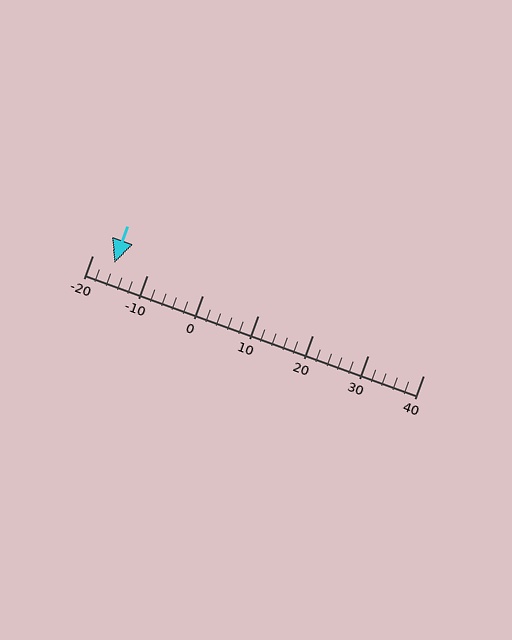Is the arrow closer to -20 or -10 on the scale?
The arrow is closer to -20.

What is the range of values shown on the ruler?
The ruler shows values from -20 to 40.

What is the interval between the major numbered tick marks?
The major tick marks are spaced 10 units apart.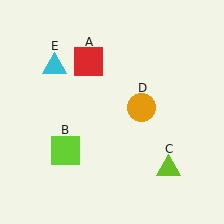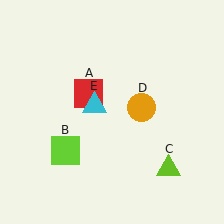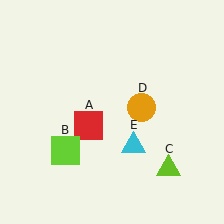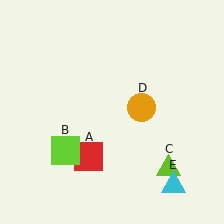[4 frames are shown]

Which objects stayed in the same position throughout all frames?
Lime square (object B) and lime triangle (object C) and orange circle (object D) remained stationary.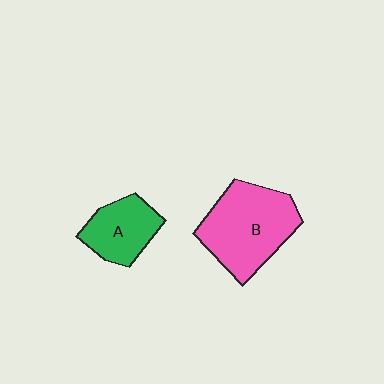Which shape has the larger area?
Shape B (pink).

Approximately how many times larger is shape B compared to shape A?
Approximately 1.7 times.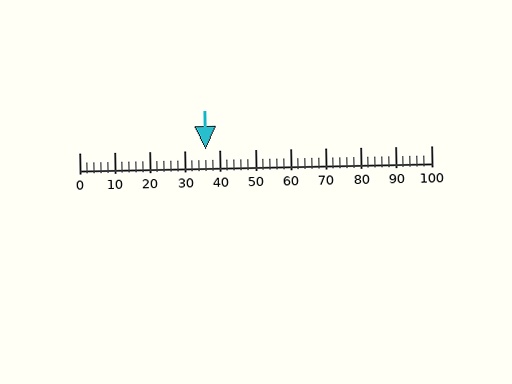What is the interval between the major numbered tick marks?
The major tick marks are spaced 10 units apart.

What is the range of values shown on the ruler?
The ruler shows values from 0 to 100.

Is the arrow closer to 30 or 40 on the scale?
The arrow is closer to 40.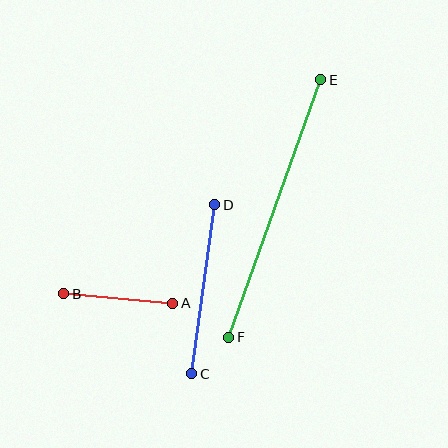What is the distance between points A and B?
The distance is approximately 109 pixels.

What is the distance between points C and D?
The distance is approximately 170 pixels.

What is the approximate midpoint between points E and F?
The midpoint is at approximately (275, 208) pixels.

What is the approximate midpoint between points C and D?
The midpoint is at approximately (203, 289) pixels.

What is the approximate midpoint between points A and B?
The midpoint is at approximately (118, 299) pixels.